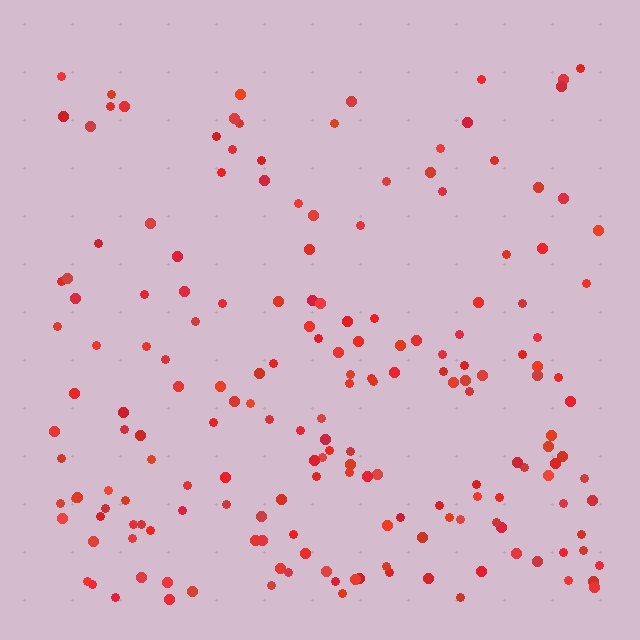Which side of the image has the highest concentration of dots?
The bottom.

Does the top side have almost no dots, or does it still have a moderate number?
Still a moderate number, just noticeably fewer than the bottom.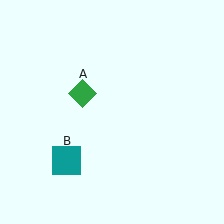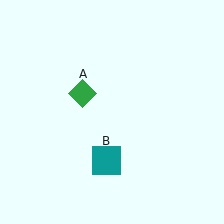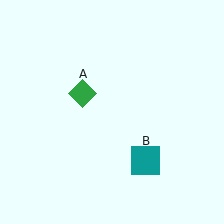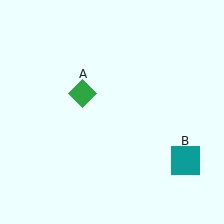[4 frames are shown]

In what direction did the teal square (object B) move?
The teal square (object B) moved right.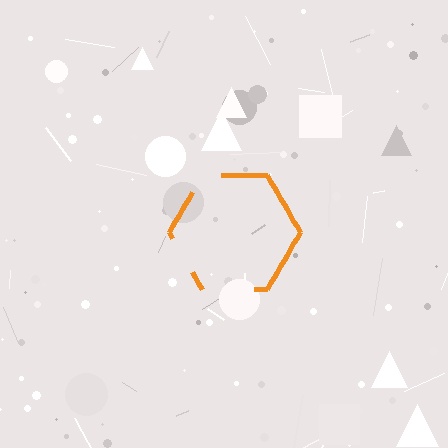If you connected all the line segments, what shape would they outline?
They would outline a hexagon.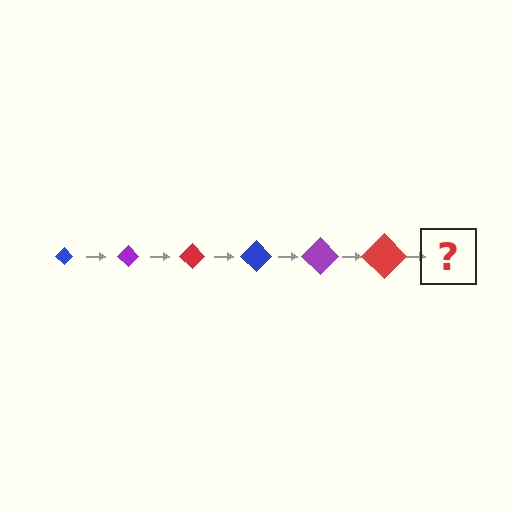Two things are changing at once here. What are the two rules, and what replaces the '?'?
The two rules are that the diamond grows larger each step and the color cycles through blue, purple, and red. The '?' should be a blue diamond, larger than the previous one.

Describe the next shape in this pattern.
It should be a blue diamond, larger than the previous one.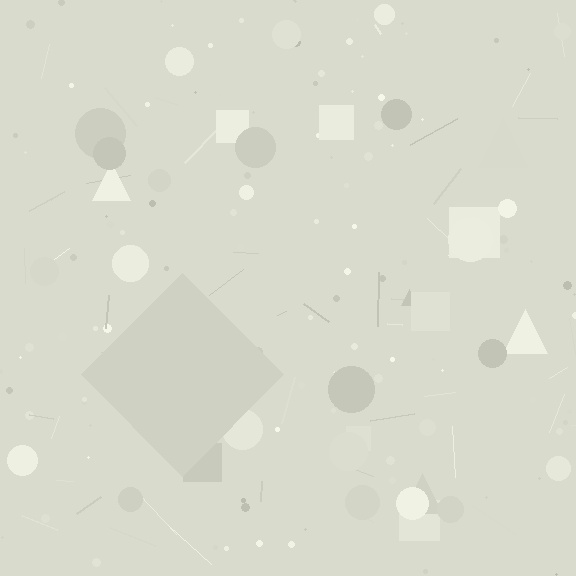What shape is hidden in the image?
A diamond is hidden in the image.